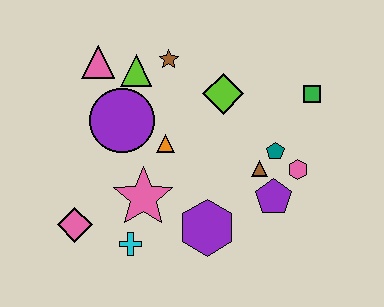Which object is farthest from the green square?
The pink diamond is farthest from the green square.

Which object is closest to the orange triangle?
The purple circle is closest to the orange triangle.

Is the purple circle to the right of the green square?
No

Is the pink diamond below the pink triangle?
Yes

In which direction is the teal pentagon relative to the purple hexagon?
The teal pentagon is above the purple hexagon.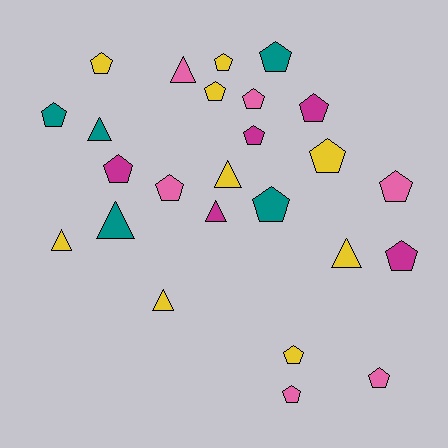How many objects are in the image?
There are 25 objects.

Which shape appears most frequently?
Pentagon, with 17 objects.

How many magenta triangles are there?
There is 1 magenta triangle.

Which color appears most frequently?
Yellow, with 9 objects.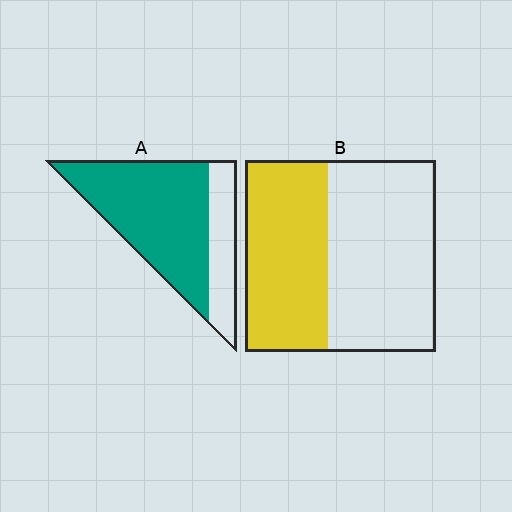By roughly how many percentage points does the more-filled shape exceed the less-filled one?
By roughly 30 percentage points (A over B).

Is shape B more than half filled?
No.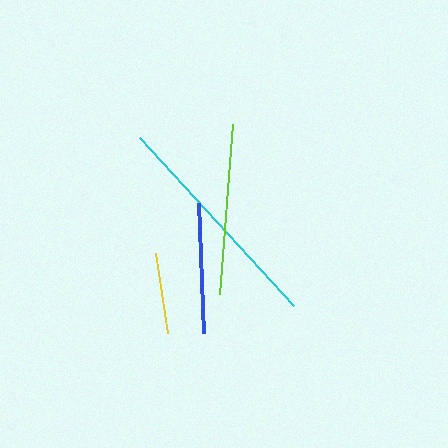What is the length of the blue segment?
The blue segment is approximately 130 pixels long.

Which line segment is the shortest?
The yellow line is the shortest at approximately 81 pixels.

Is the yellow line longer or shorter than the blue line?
The blue line is longer than the yellow line.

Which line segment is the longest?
The cyan line is the longest at approximately 227 pixels.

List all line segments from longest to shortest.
From longest to shortest: cyan, lime, blue, yellow.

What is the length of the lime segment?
The lime segment is approximately 170 pixels long.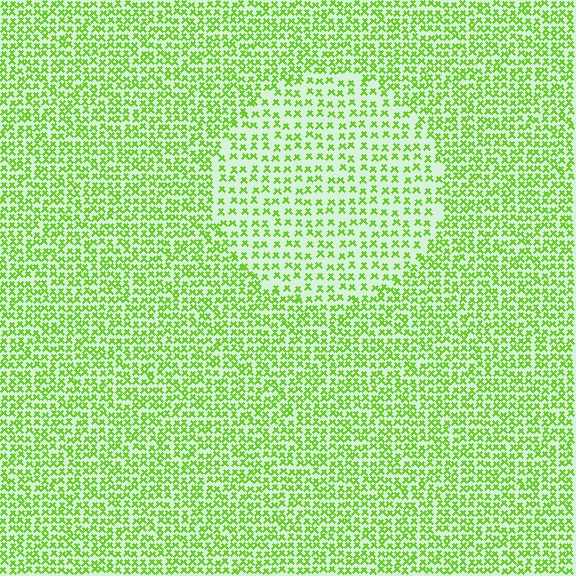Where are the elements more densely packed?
The elements are more densely packed outside the circle boundary.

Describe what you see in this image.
The image contains small lime elements arranged at two different densities. A circle-shaped region is visible where the elements are less densely packed than the surrounding area.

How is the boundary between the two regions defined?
The boundary is defined by a change in element density (approximately 1.7x ratio). All elements are the same color, size, and shape.